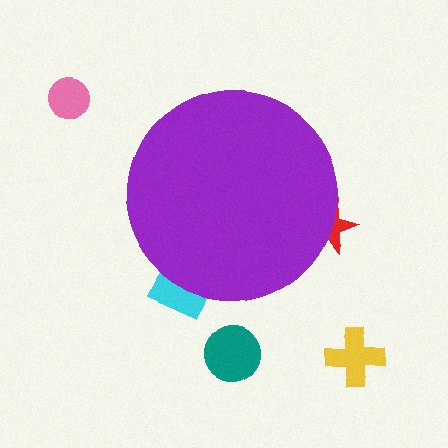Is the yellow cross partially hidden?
No, the yellow cross is fully visible.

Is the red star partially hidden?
Yes, the red star is partially hidden behind the purple circle.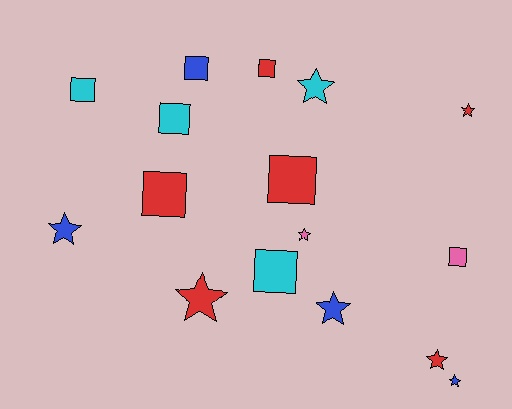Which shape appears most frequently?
Square, with 8 objects.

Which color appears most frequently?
Red, with 6 objects.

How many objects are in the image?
There are 16 objects.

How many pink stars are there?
There is 1 pink star.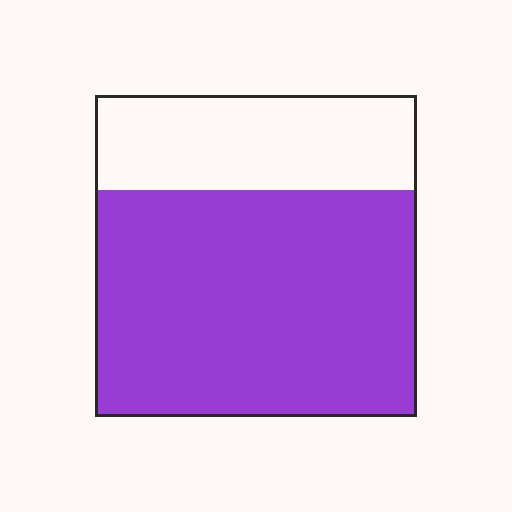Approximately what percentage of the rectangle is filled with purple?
Approximately 70%.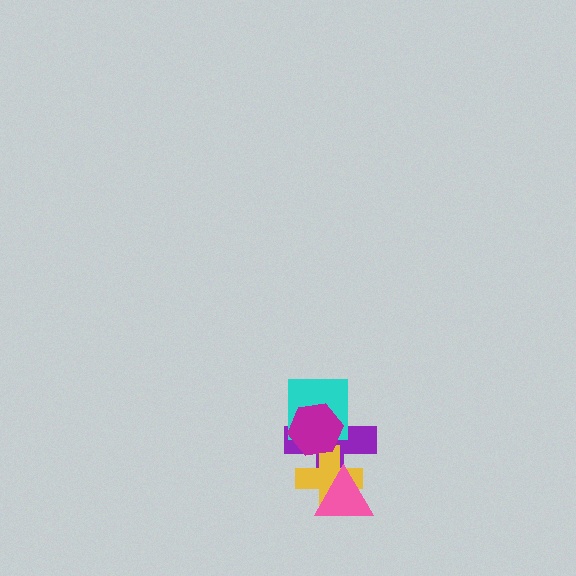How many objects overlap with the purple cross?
4 objects overlap with the purple cross.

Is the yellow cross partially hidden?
Yes, it is partially covered by another shape.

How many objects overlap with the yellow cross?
3 objects overlap with the yellow cross.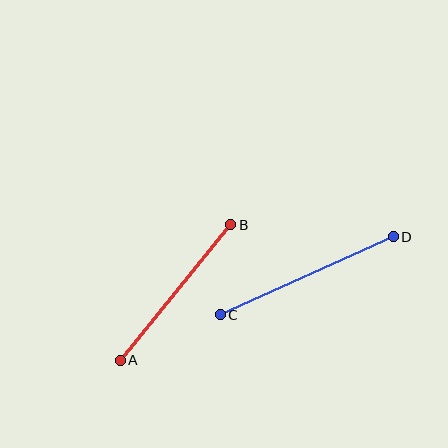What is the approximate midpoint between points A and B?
The midpoint is at approximately (175, 292) pixels.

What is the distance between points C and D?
The distance is approximately 190 pixels.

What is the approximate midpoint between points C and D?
The midpoint is at approximately (307, 276) pixels.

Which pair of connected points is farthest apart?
Points C and D are farthest apart.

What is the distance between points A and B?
The distance is approximately 175 pixels.